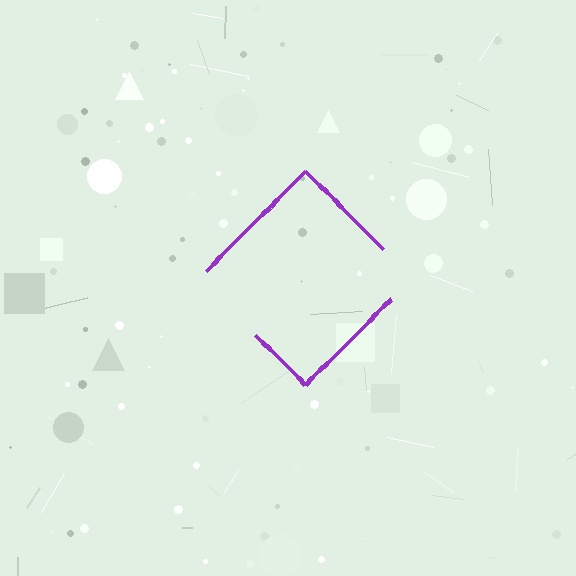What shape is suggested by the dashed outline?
The dashed outline suggests a diamond.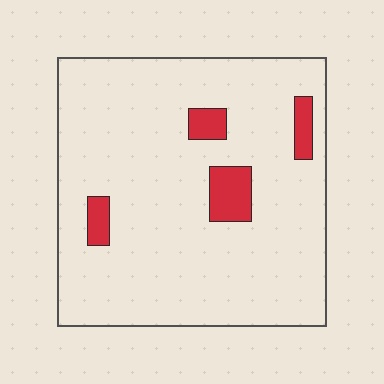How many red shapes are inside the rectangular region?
4.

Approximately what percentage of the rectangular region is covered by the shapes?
Approximately 10%.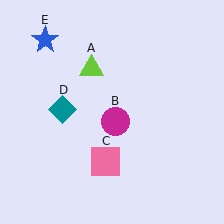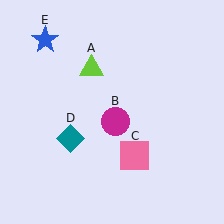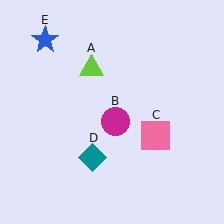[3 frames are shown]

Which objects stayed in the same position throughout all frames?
Lime triangle (object A) and magenta circle (object B) and blue star (object E) remained stationary.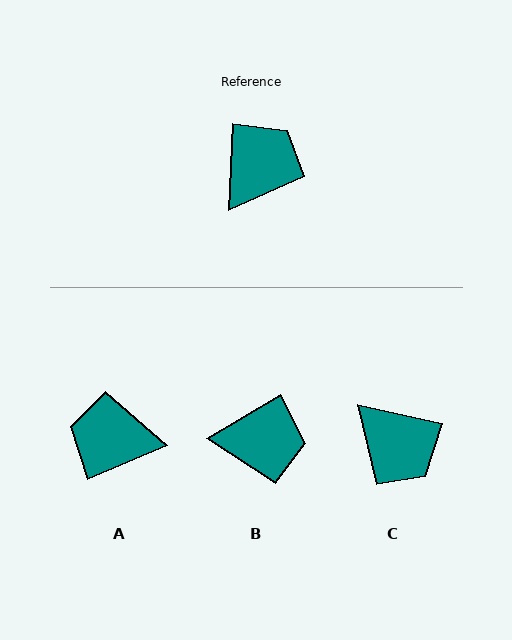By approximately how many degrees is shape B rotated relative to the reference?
Approximately 57 degrees clockwise.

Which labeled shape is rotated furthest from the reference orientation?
A, about 115 degrees away.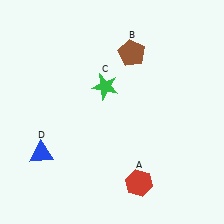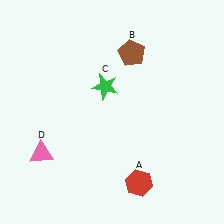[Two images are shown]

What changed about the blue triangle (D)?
In Image 1, D is blue. In Image 2, it changed to pink.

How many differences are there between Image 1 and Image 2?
There is 1 difference between the two images.